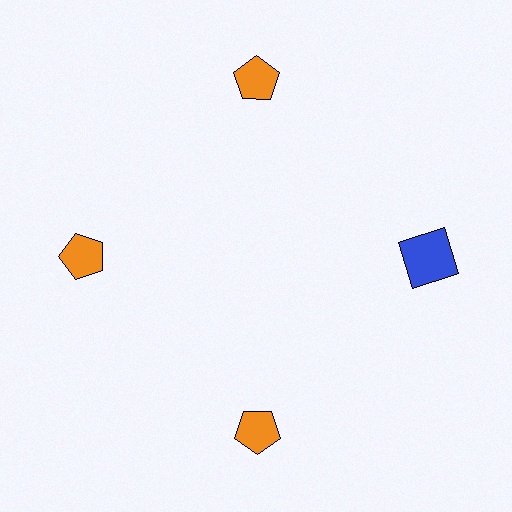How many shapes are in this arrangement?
There are 4 shapes arranged in a ring pattern.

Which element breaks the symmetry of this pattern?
The blue square at roughly the 3 o'clock position breaks the symmetry. All other shapes are orange pentagons.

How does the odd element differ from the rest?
It differs in both color (blue instead of orange) and shape (square instead of pentagon).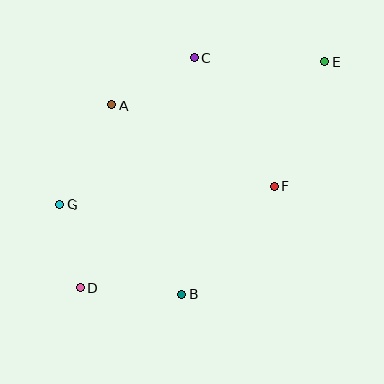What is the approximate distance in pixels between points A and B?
The distance between A and B is approximately 202 pixels.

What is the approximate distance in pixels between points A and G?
The distance between A and G is approximately 112 pixels.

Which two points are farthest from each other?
Points D and E are farthest from each other.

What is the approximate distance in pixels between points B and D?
The distance between B and D is approximately 102 pixels.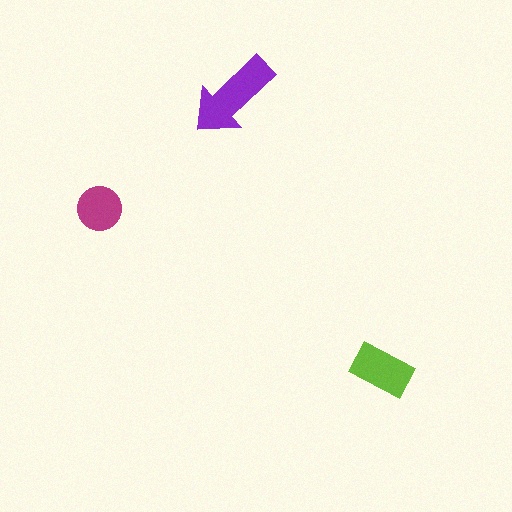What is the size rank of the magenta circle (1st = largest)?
3rd.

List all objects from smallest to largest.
The magenta circle, the lime rectangle, the purple arrow.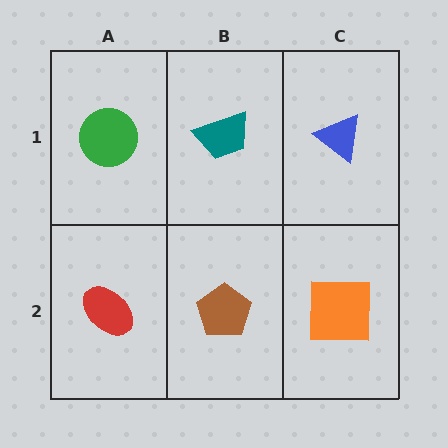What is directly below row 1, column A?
A red ellipse.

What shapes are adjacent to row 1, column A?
A red ellipse (row 2, column A), a teal trapezoid (row 1, column B).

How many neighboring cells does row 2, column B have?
3.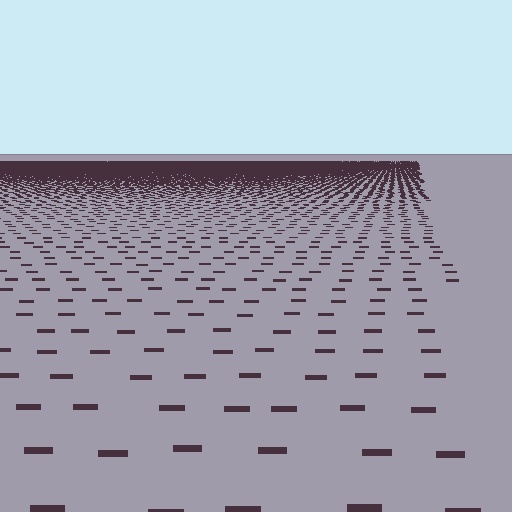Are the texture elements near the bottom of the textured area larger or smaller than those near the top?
Larger. Near the bottom, elements are closer to the viewer and appear at a bigger on-screen size.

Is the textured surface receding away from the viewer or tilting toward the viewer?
The surface is receding away from the viewer. Texture elements get smaller and denser toward the top.